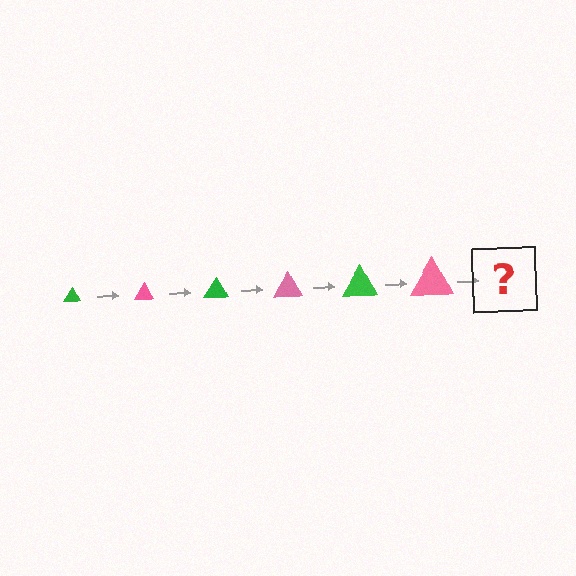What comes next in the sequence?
The next element should be a green triangle, larger than the previous one.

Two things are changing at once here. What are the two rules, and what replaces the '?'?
The two rules are that the triangle grows larger each step and the color cycles through green and pink. The '?' should be a green triangle, larger than the previous one.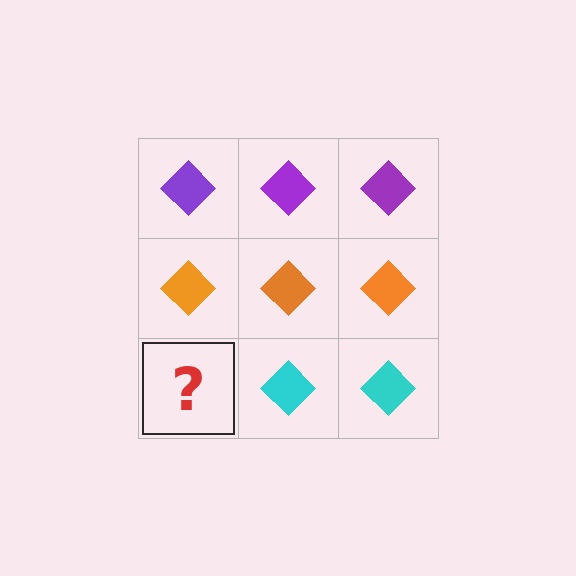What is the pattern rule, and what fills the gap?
The rule is that each row has a consistent color. The gap should be filled with a cyan diamond.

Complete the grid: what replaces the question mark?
The question mark should be replaced with a cyan diamond.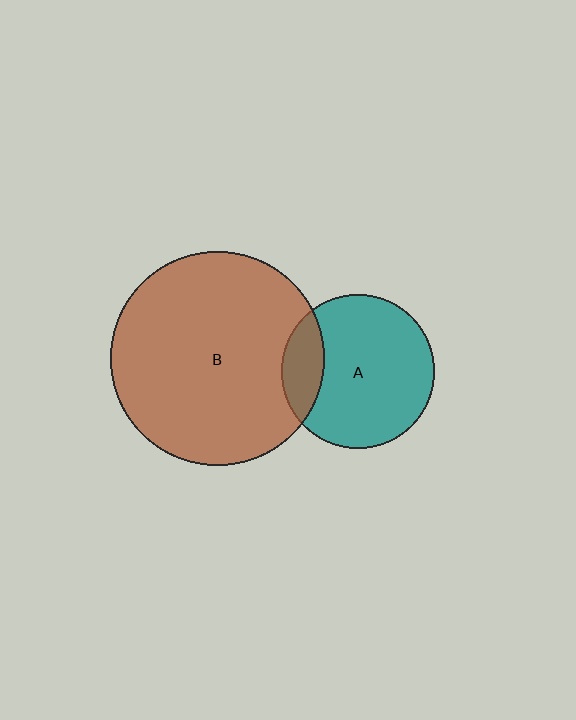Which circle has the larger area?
Circle B (brown).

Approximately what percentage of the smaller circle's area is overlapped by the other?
Approximately 20%.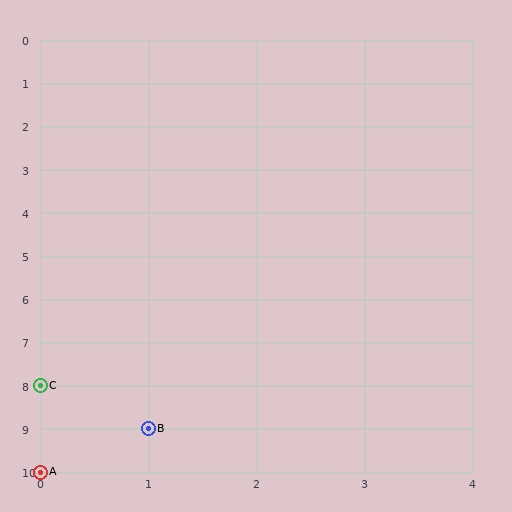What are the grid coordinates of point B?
Point B is at grid coordinates (1, 9).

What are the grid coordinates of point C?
Point C is at grid coordinates (0, 8).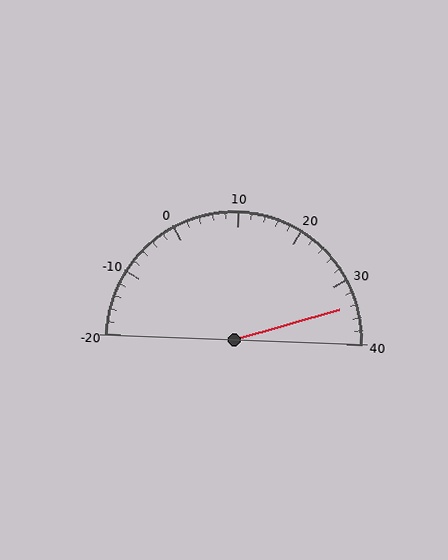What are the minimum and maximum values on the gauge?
The gauge ranges from -20 to 40.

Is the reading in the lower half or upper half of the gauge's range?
The reading is in the upper half of the range (-20 to 40).